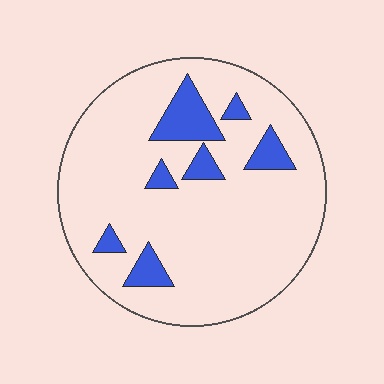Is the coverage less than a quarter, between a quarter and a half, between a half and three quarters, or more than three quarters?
Less than a quarter.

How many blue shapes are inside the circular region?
7.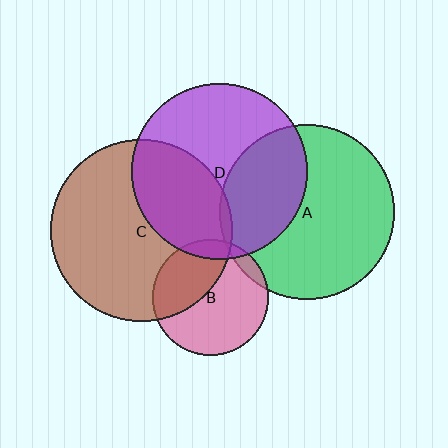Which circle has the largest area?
Circle C (brown).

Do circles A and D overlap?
Yes.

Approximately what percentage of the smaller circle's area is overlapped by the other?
Approximately 35%.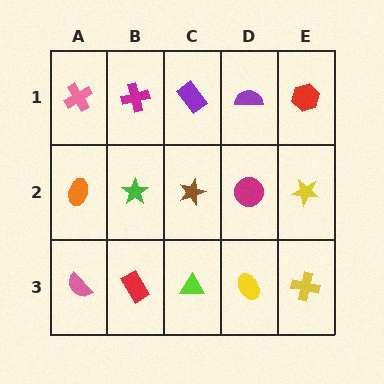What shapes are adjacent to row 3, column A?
An orange ellipse (row 2, column A), a red rectangle (row 3, column B).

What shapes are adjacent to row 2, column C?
A purple rectangle (row 1, column C), a lime triangle (row 3, column C), a green star (row 2, column B), a magenta circle (row 2, column D).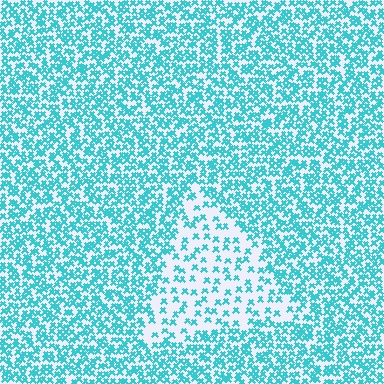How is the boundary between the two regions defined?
The boundary is defined by a change in element density (approximately 2.4x ratio). All elements are the same color, size, and shape.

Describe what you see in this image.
The image contains small cyan elements arranged at two different densities. A triangle-shaped region is visible where the elements are less densely packed than the surrounding area.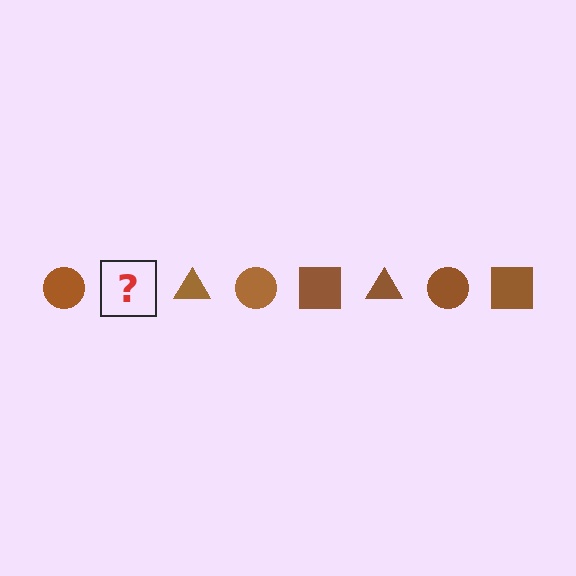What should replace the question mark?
The question mark should be replaced with a brown square.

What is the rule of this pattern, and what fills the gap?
The rule is that the pattern cycles through circle, square, triangle shapes in brown. The gap should be filled with a brown square.